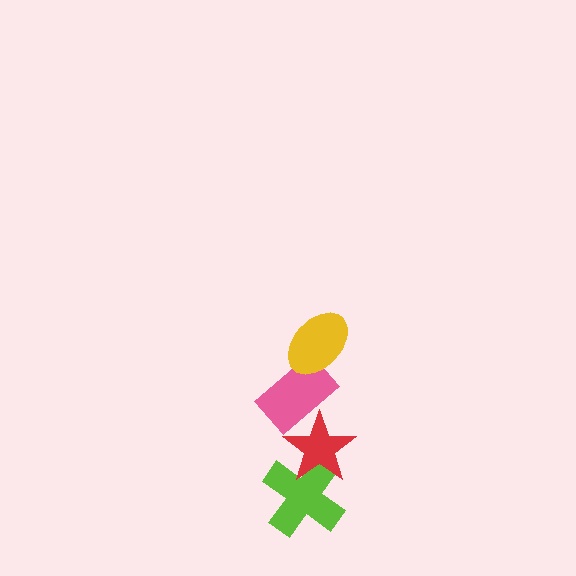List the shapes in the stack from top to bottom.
From top to bottom: the yellow ellipse, the pink rectangle, the red star, the lime cross.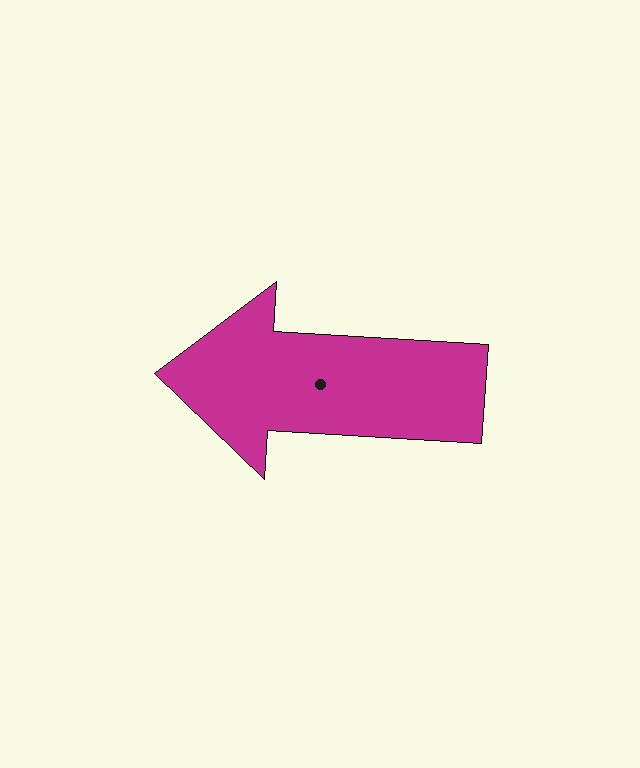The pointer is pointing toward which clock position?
Roughly 9 o'clock.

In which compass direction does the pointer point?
West.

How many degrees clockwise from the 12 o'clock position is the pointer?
Approximately 274 degrees.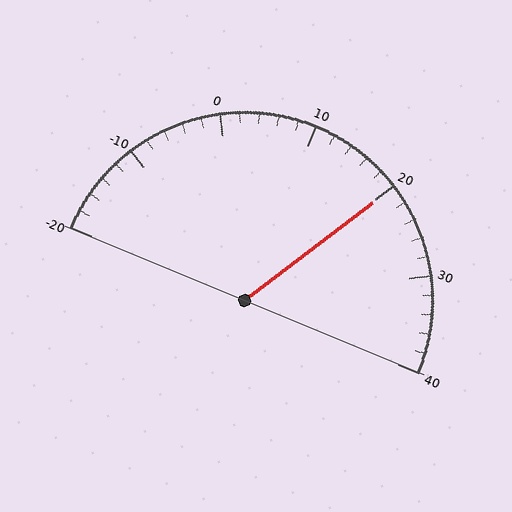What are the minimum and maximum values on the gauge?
The gauge ranges from -20 to 40.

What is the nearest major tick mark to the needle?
The nearest major tick mark is 20.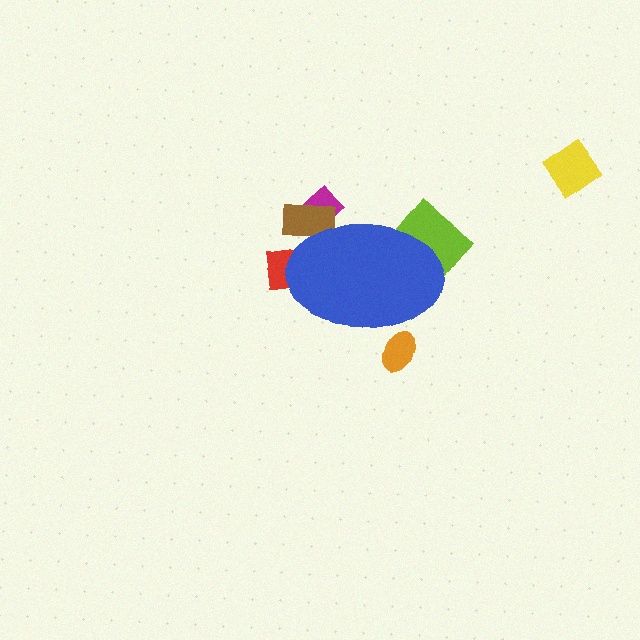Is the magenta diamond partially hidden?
Yes, the magenta diamond is partially hidden behind the blue ellipse.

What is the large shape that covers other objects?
A blue ellipse.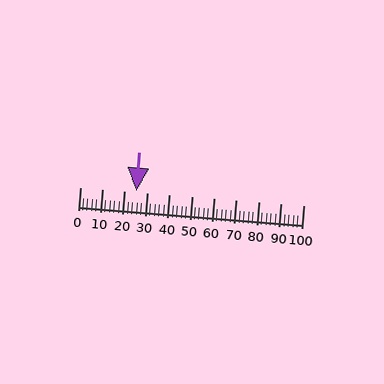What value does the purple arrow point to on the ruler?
The purple arrow points to approximately 25.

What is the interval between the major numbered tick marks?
The major tick marks are spaced 10 units apart.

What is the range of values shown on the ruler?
The ruler shows values from 0 to 100.